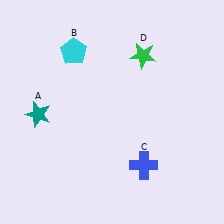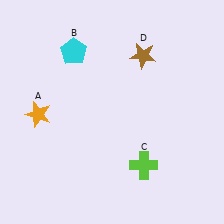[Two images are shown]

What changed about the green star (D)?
In Image 1, D is green. In Image 2, it changed to brown.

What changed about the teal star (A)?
In Image 1, A is teal. In Image 2, it changed to orange.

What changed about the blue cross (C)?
In Image 1, C is blue. In Image 2, it changed to lime.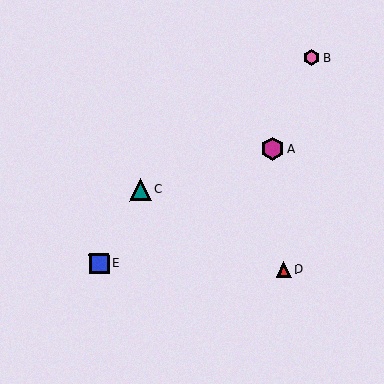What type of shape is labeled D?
Shape D is a red triangle.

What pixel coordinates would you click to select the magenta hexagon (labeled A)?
Click at (272, 149) to select the magenta hexagon A.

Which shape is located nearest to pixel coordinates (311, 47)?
The pink hexagon (labeled B) at (311, 58) is nearest to that location.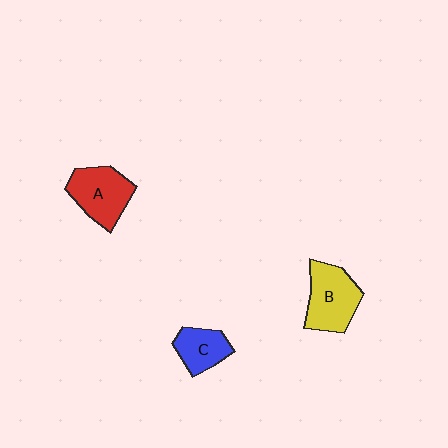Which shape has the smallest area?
Shape C (blue).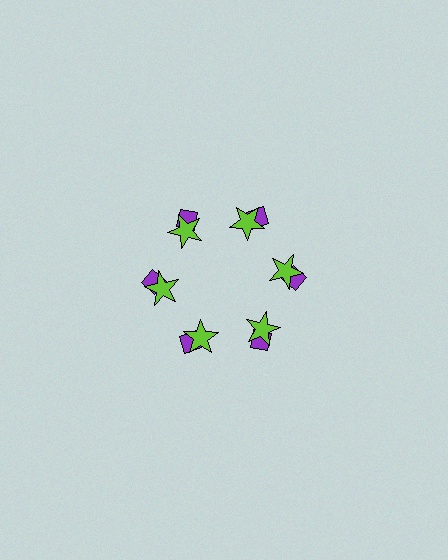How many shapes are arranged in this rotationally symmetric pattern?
There are 12 shapes, arranged in 6 groups of 2.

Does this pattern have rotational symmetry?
Yes, this pattern has 6-fold rotational symmetry. It looks the same after rotating 60 degrees around the center.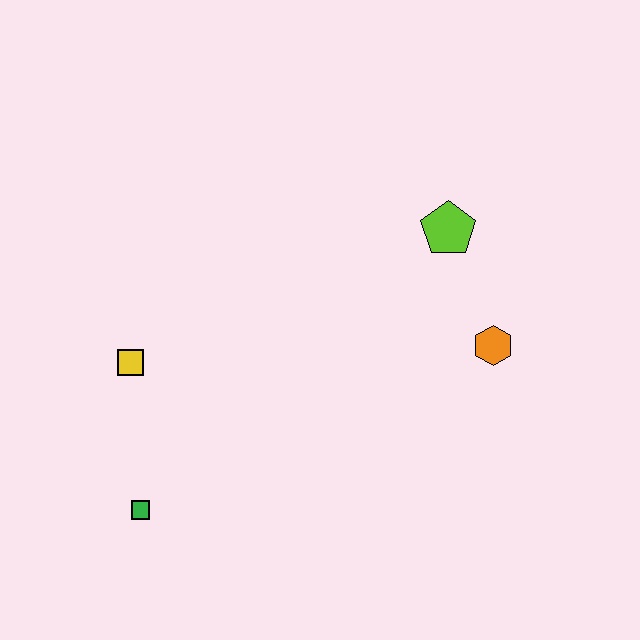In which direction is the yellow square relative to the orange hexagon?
The yellow square is to the left of the orange hexagon.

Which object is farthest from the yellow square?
The orange hexagon is farthest from the yellow square.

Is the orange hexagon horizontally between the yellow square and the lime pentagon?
No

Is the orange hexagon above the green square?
Yes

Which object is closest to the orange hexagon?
The lime pentagon is closest to the orange hexagon.